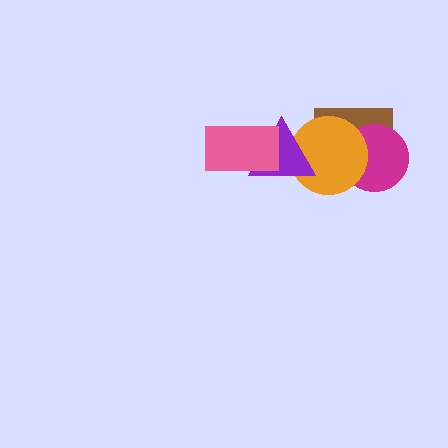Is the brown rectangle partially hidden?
Yes, it is partially covered by another shape.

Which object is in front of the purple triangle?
The pink rectangle is in front of the purple triangle.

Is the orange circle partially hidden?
Yes, it is partially covered by another shape.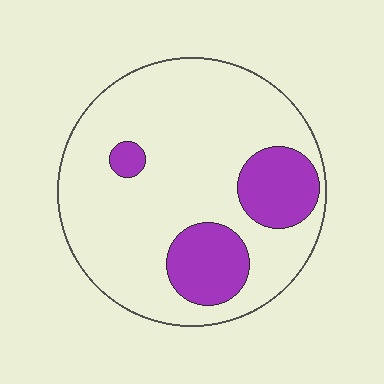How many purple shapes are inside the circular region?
3.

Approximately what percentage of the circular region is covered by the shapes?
Approximately 20%.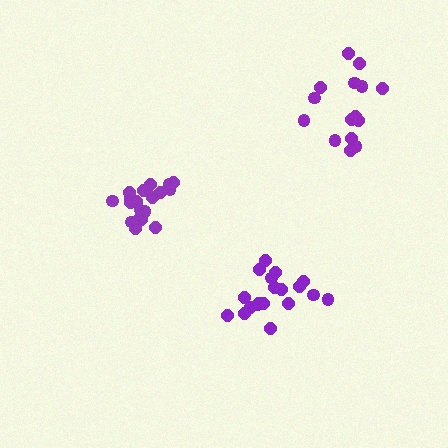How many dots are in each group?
Group 1: 20 dots, Group 2: 19 dots, Group 3: 16 dots (55 total).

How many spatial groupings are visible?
There are 3 spatial groupings.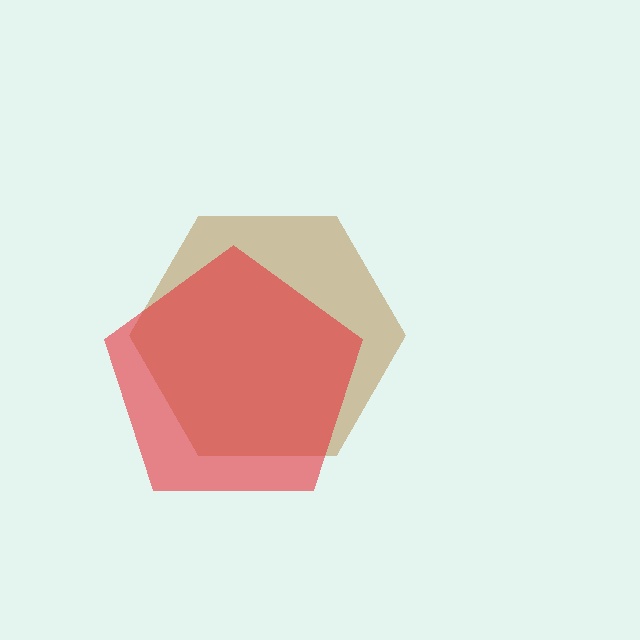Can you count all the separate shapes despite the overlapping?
Yes, there are 2 separate shapes.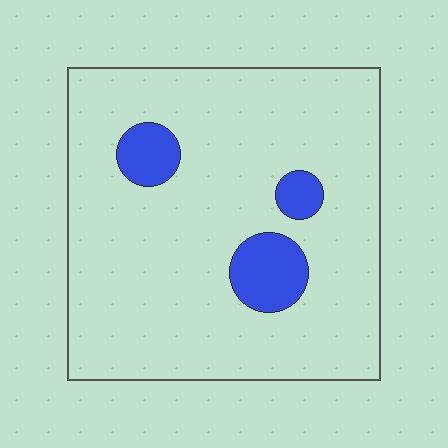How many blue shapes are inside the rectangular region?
3.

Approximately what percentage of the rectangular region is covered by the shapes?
Approximately 10%.